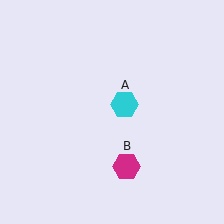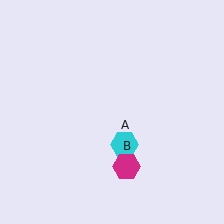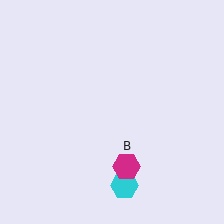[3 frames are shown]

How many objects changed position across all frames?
1 object changed position: cyan hexagon (object A).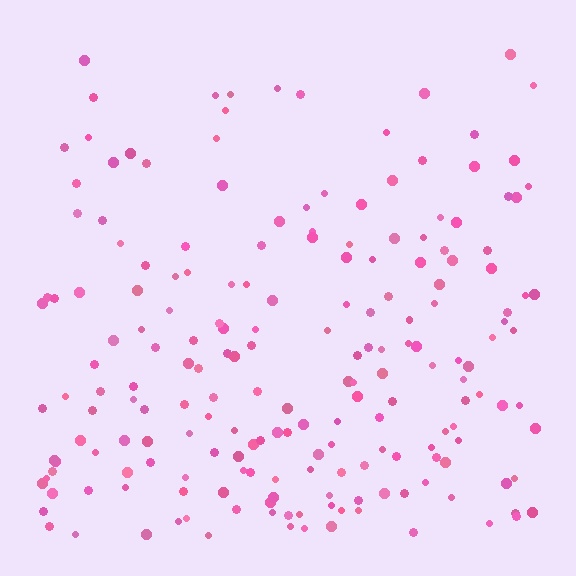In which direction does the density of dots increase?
From top to bottom, with the bottom side densest.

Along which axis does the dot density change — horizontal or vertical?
Vertical.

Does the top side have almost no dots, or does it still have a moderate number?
Still a moderate number, just noticeably fewer than the bottom.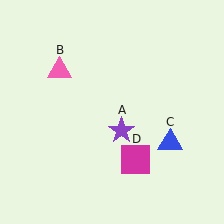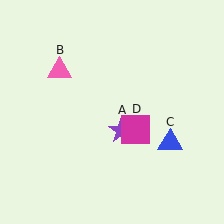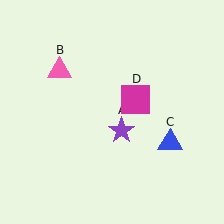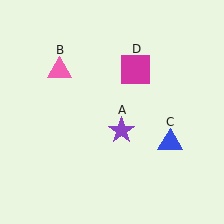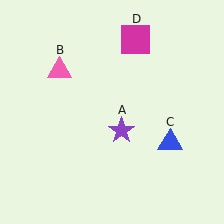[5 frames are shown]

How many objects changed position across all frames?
1 object changed position: magenta square (object D).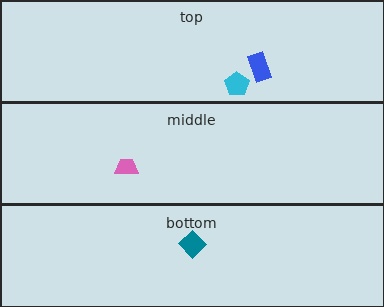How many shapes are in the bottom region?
1.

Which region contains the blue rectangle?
The top region.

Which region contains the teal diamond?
The bottom region.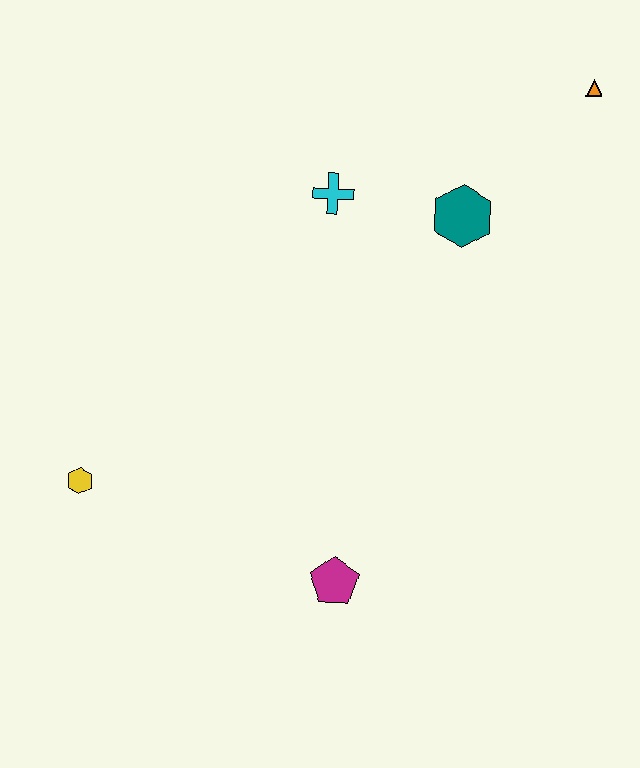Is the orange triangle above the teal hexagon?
Yes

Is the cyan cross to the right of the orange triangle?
No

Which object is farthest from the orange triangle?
The yellow hexagon is farthest from the orange triangle.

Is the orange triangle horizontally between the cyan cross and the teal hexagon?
No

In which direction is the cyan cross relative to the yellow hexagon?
The cyan cross is above the yellow hexagon.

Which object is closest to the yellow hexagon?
The magenta pentagon is closest to the yellow hexagon.